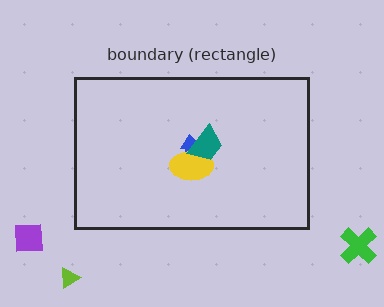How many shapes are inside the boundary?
3 inside, 3 outside.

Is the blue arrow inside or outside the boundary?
Inside.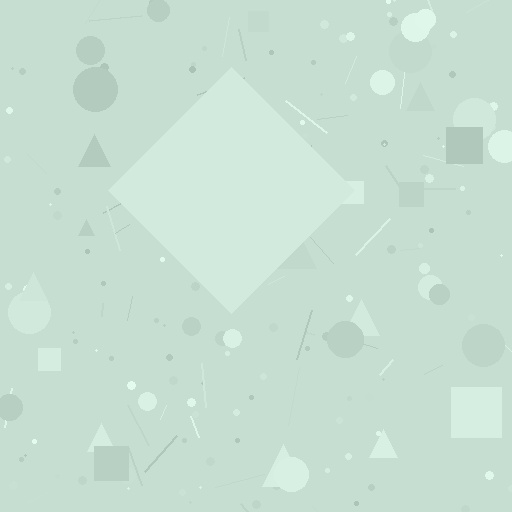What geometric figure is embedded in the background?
A diamond is embedded in the background.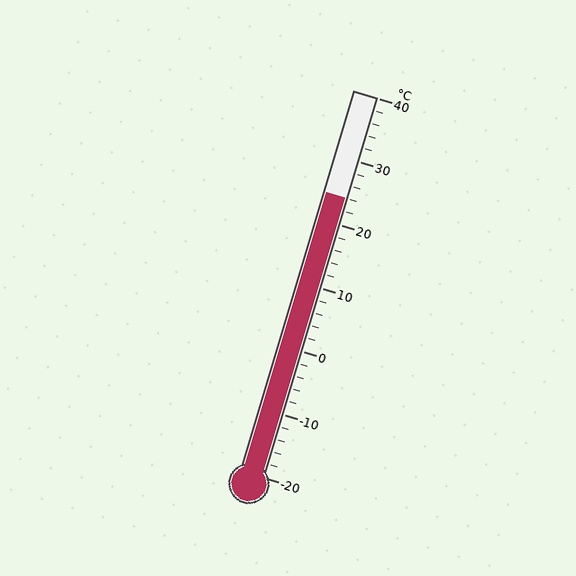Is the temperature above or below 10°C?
The temperature is above 10°C.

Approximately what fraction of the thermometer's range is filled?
The thermometer is filled to approximately 75% of its range.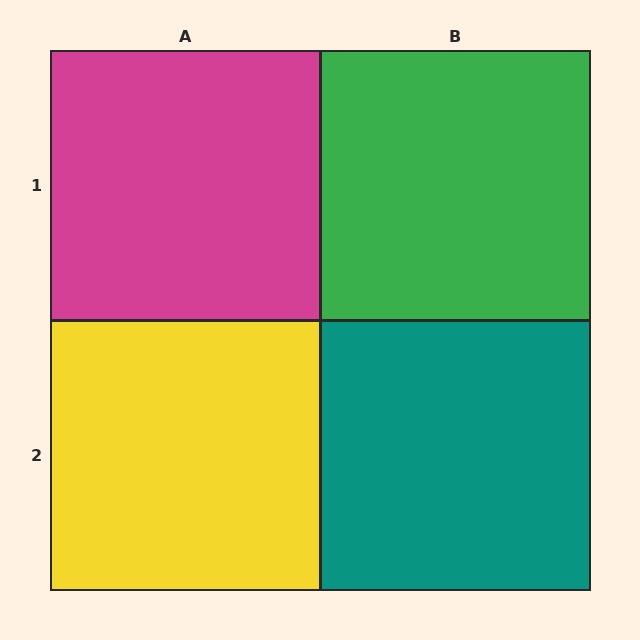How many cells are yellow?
1 cell is yellow.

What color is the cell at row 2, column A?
Yellow.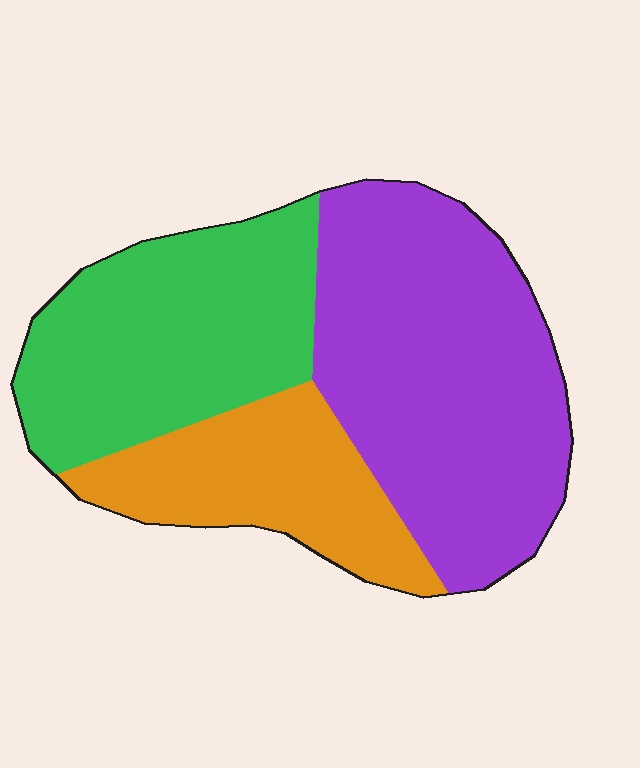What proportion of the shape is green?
Green takes up about one third (1/3) of the shape.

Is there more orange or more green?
Green.